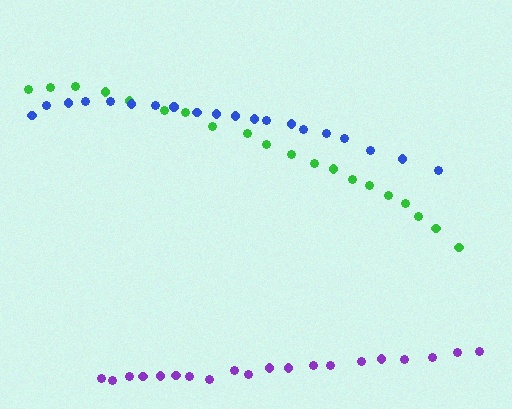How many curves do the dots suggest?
There are 3 distinct paths.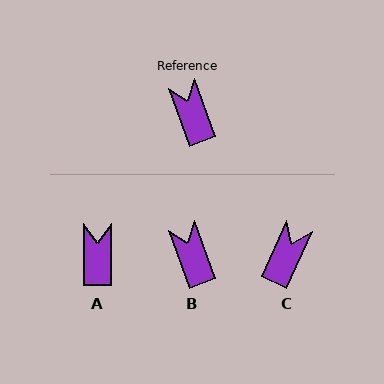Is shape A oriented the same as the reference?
No, it is off by about 21 degrees.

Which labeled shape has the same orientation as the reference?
B.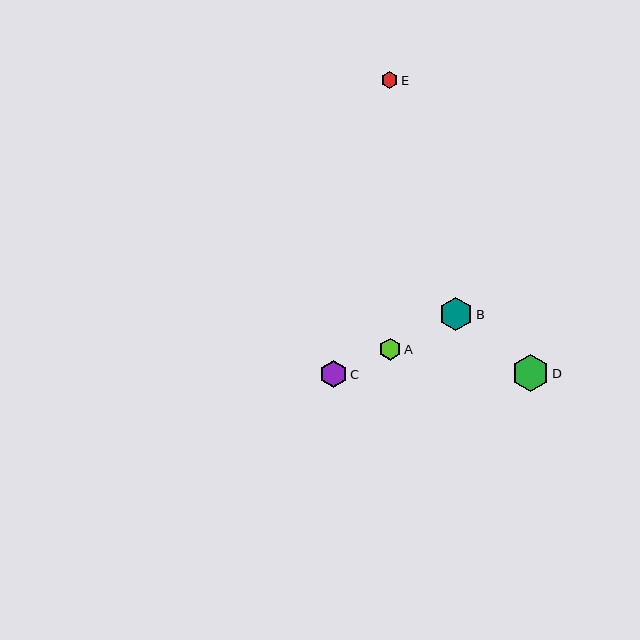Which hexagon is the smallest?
Hexagon E is the smallest with a size of approximately 16 pixels.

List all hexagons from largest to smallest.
From largest to smallest: D, B, C, A, E.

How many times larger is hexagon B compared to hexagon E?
Hexagon B is approximately 2.0 times the size of hexagon E.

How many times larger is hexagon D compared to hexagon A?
Hexagon D is approximately 1.7 times the size of hexagon A.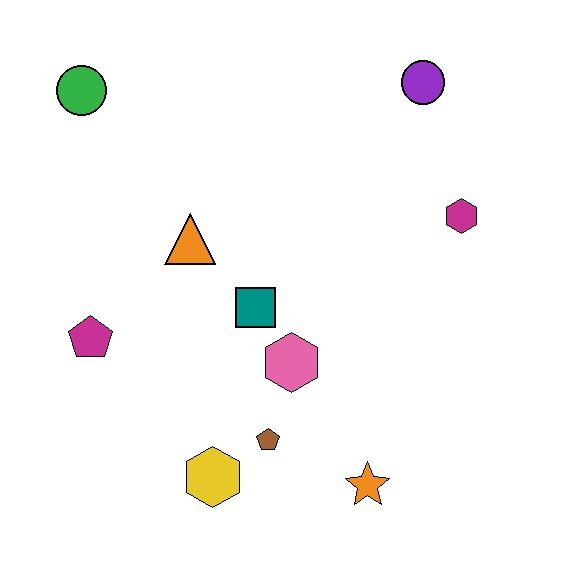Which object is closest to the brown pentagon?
The yellow hexagon is closest to the brown pentagon.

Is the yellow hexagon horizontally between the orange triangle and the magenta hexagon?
Yes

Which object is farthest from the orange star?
The green circle is farthest from the orange star.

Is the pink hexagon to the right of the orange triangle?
Yes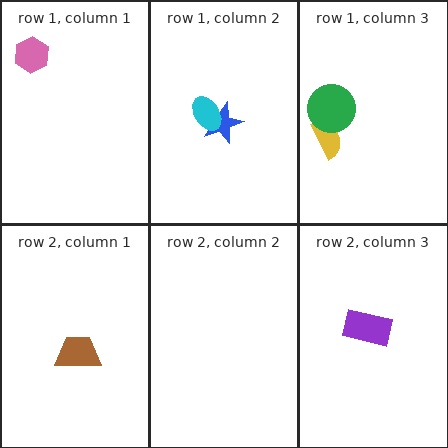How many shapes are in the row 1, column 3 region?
2.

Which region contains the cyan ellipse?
The row 1, column 2 region.